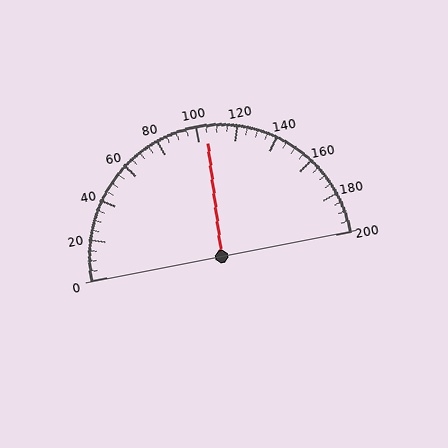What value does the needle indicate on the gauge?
The needle indicates approximately 105.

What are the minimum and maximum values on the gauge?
The gauge ranges from 0 to 200.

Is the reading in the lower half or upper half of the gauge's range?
The reading is in the upper half of the range (0 to 200).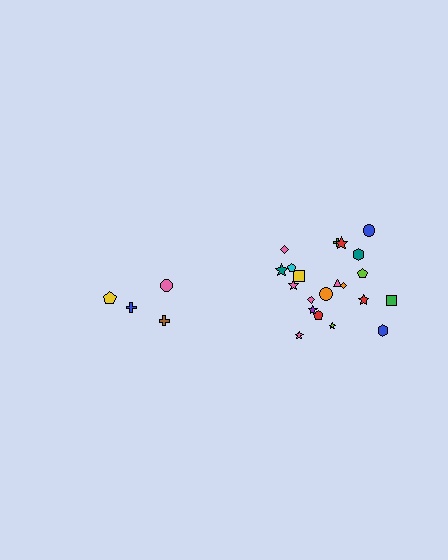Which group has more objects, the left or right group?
The right group.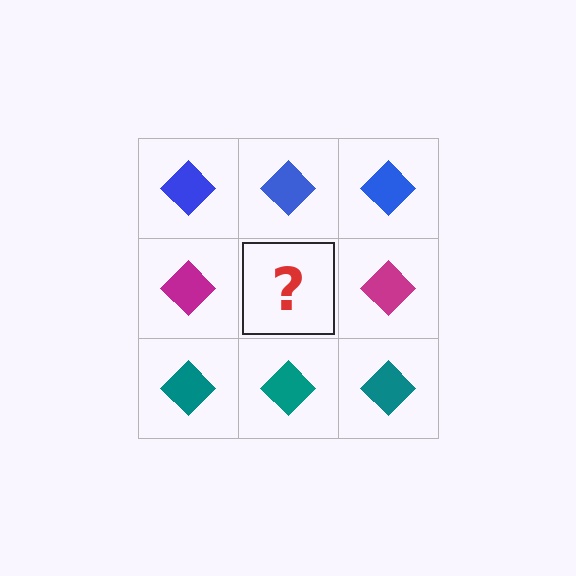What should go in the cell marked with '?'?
The missing cell should contain a magenta diamond.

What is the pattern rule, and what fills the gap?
The rule is that each row has a consistent color. The gap should be filled with a magenta diamond.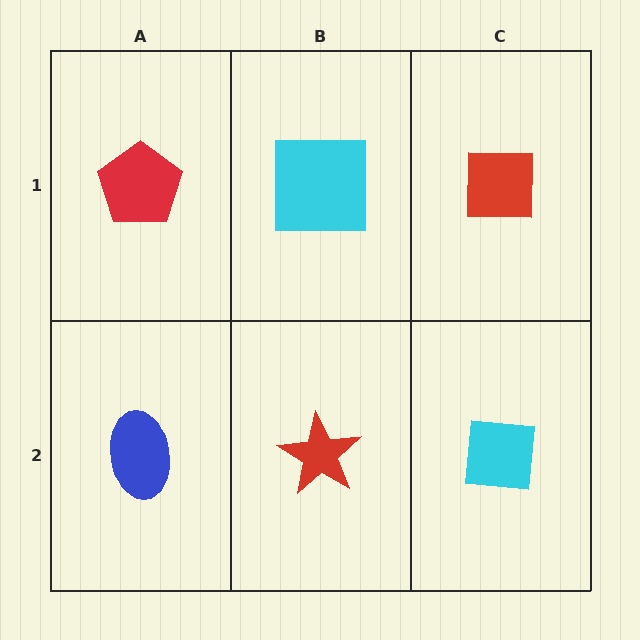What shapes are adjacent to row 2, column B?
A cyan square (row 1, column B), a blue ellipse (row 2, column A), a cyan square (row 2, column C).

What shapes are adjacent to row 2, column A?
A red pentagon (row 1, column A), a red star (row 2, column B).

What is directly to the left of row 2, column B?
A blue ellipse.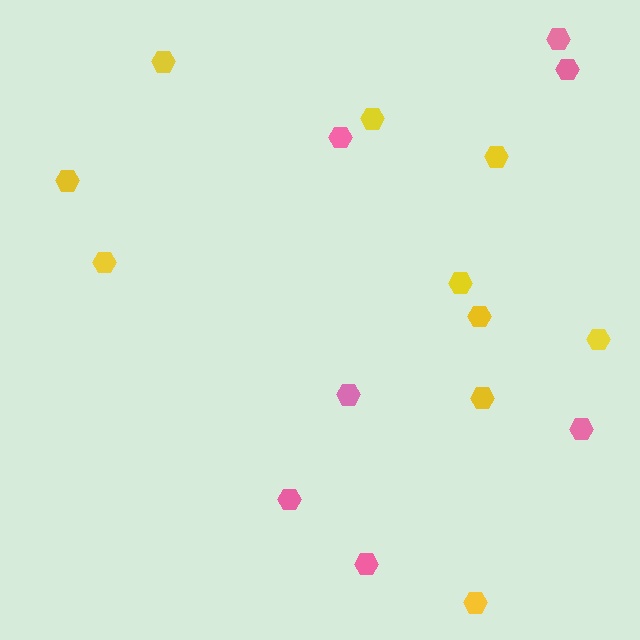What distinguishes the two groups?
There are 2 groups: one group of yellow hexagons (10) and one group of pink hexagons (7).